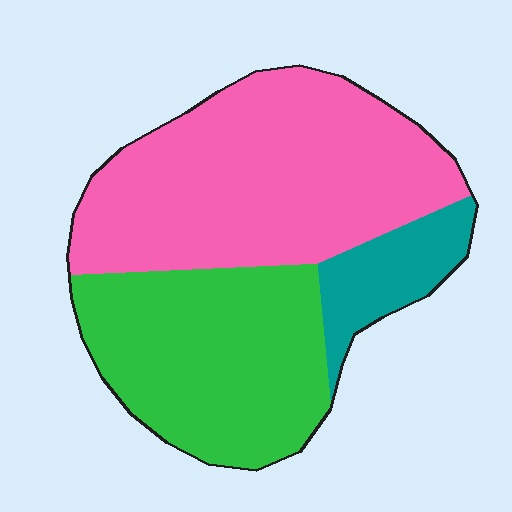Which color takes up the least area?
Teal, at roughly 10%.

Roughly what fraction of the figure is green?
Green covers 37% of the figure.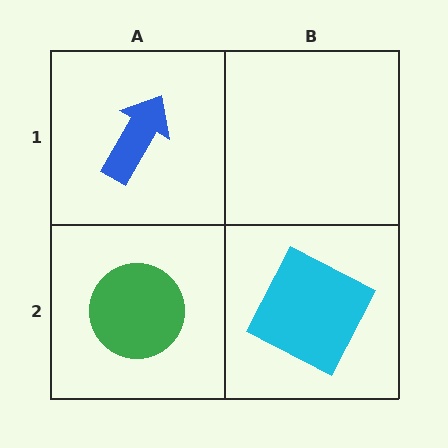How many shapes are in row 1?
1 shape.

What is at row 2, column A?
A green circle.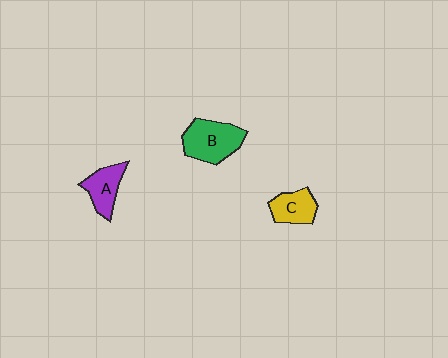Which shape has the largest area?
Shape B (green).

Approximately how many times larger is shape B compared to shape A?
Approximately 1.5 times.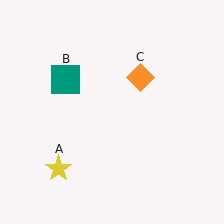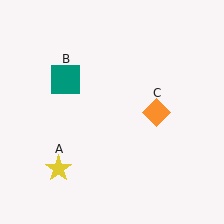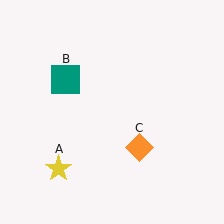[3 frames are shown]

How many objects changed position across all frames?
1 object changed position: orange diamond (object C).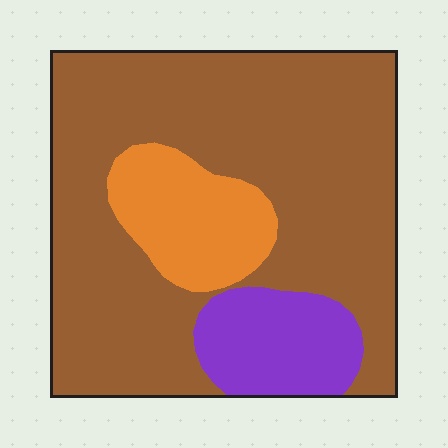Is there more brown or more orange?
Brown.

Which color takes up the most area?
Brown, at roughly 70%.